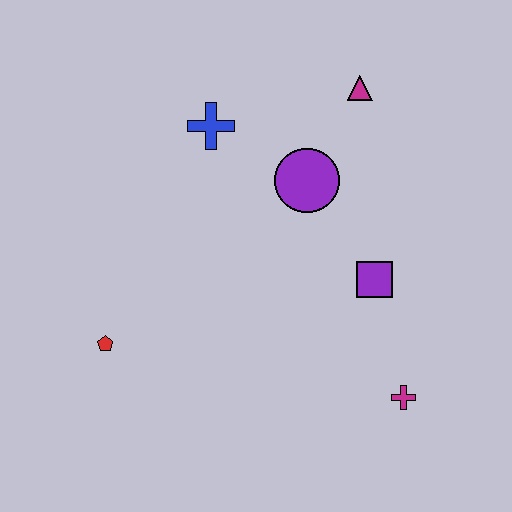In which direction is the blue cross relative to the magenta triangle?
The blue cross is to the left of the magenta triangle.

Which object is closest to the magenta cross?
The purple square is closest to the magenta cross.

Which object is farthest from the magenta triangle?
The red pentagon is farthest from the magenta triangle.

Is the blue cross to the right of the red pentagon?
Yes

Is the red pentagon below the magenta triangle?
Yes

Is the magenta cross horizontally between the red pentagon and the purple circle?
No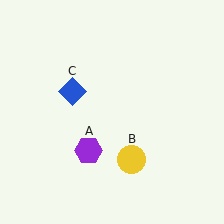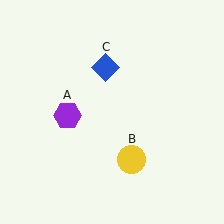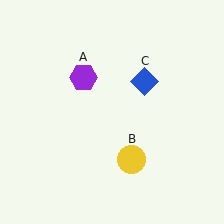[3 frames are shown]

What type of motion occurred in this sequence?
The purple hexagon (object A), blue diamond (object C) rotated clockwise around the center of the scene.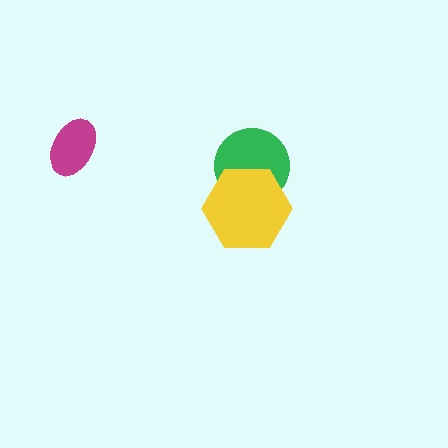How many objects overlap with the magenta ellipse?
0 objects overlap with the magenta ellipse.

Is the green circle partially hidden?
Yes, it is partially covered by another shape.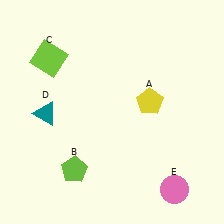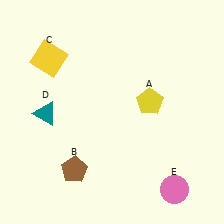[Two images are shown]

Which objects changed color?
B changed from lime to brown. C changed from lime to yellow.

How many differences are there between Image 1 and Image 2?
There are 2 differences between the two images.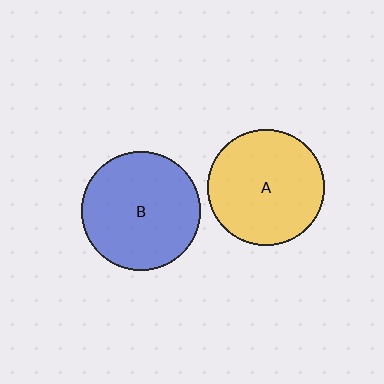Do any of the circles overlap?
No, none of the circles overlap.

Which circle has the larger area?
Circle B (blue).